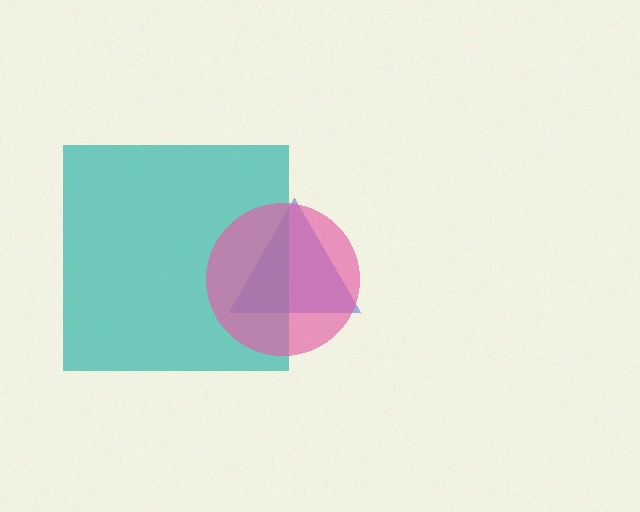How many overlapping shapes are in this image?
There are 3 overlapping shapes in the image.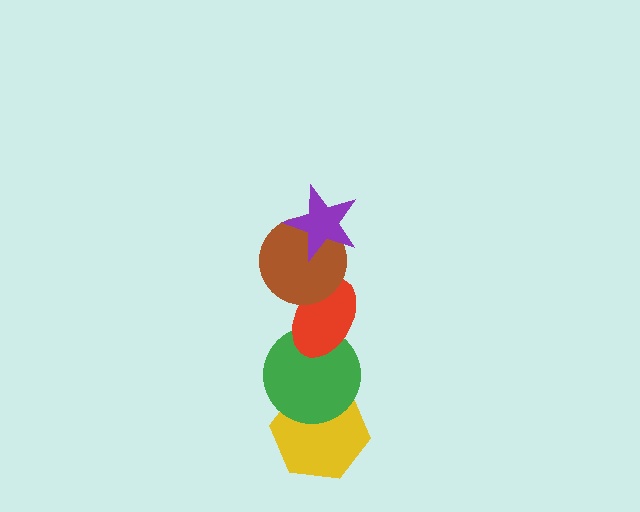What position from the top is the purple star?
The purple star is 1st from the top.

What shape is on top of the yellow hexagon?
The green circle is on top of the yellow hexagon.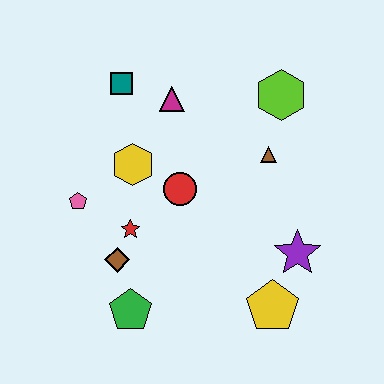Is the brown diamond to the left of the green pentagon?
Yes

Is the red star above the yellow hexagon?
No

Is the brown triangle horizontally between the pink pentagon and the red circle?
No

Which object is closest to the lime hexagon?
The brown triangle is closest to the lime hexagon.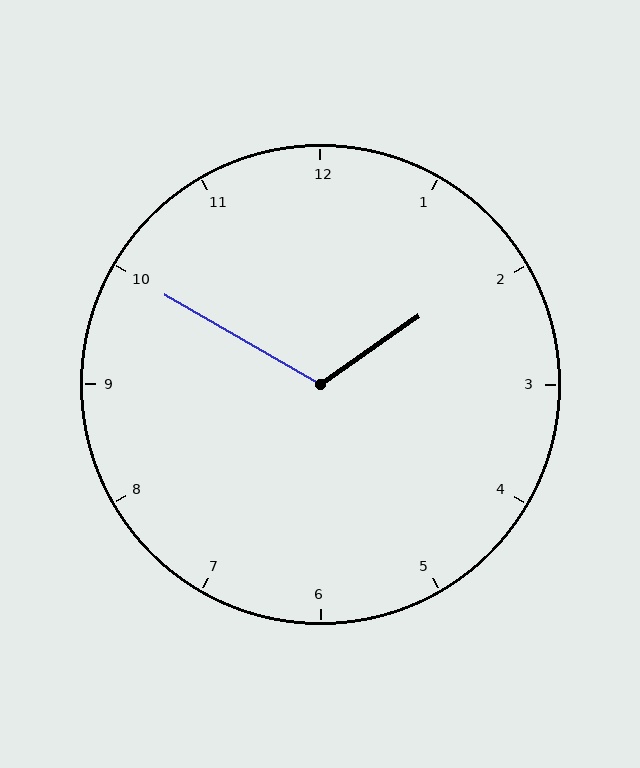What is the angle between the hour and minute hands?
Approximately 115 degrees.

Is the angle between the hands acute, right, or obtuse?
It is obtuse.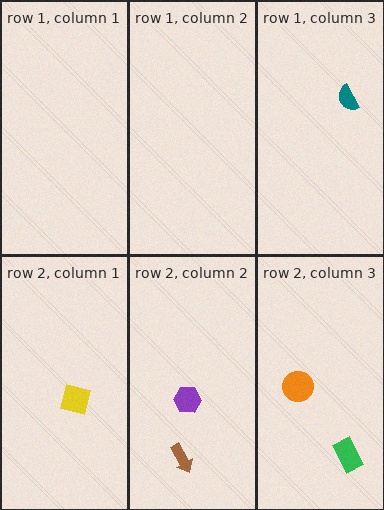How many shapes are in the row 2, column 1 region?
1.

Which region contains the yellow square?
The row 2, column 1 region.